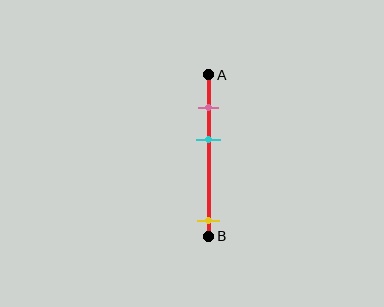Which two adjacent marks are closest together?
The pink and cyan marks are the closest adjacent pair.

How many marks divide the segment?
There are 3 marks dividing the segment.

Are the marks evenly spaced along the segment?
No, the marks are not evenly spaced.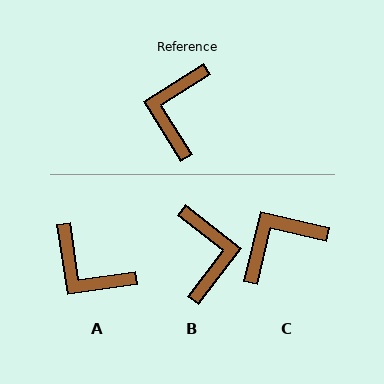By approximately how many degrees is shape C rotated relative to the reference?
Approximately 45 degrees clockwise.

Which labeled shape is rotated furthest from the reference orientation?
B, about 160 degrees away.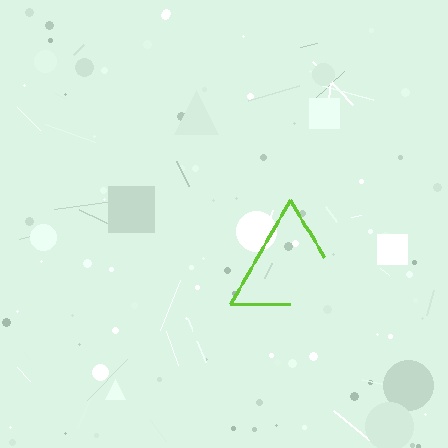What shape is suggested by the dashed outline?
The dashed outline suggests a triangle.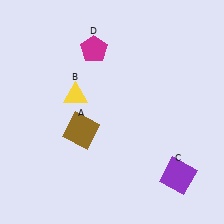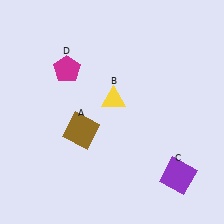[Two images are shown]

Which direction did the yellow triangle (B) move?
The yellow triangle (B) moved right.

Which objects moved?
The objects that moved are: the yellow triangle (B), the magenta pentagon (D).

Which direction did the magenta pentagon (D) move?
The magenta pentagon (D) moved left.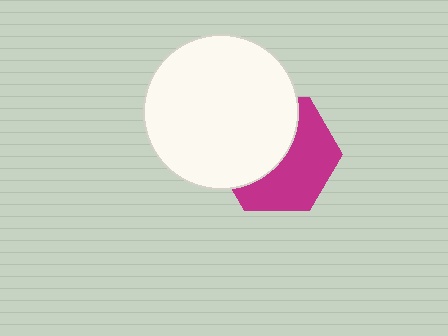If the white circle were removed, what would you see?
You would see the complete magenta hexagon.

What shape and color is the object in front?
The object in front is a white circle.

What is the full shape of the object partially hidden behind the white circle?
The partially hidden object is a magenta hexagon.